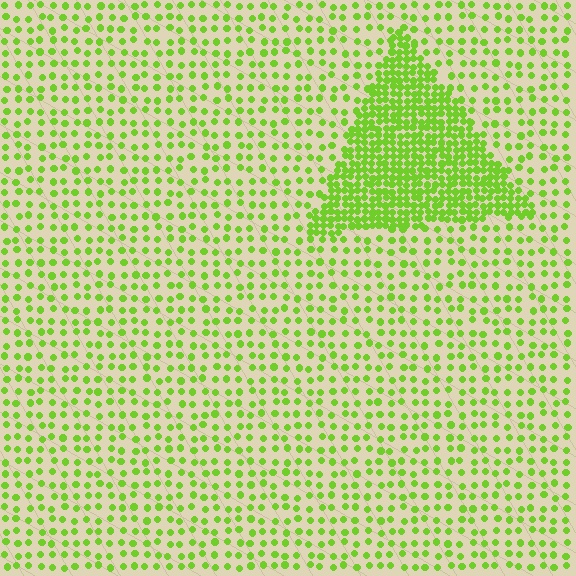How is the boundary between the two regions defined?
The boundary is defined by a change in element density (approximately 2.8x ratio). All elements are the same color, size, and shape.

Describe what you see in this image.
The image contains small lime elements arranged at two different densities. A triangle-shaped region is visible where the elements are more densely packed than the surrounding area.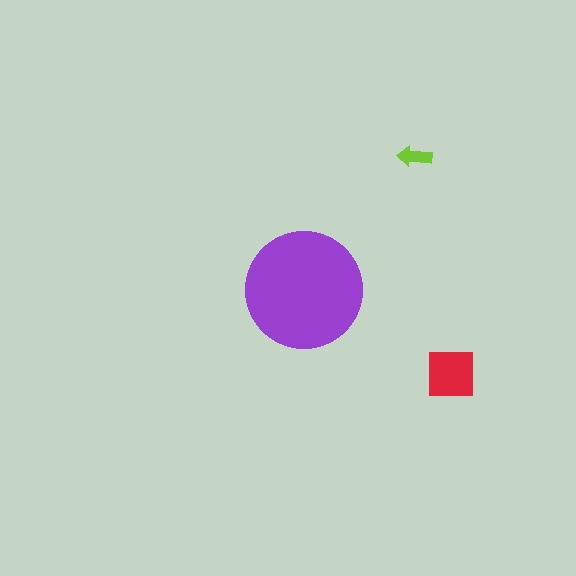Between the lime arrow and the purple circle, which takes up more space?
The purple circle.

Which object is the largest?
The purple circle.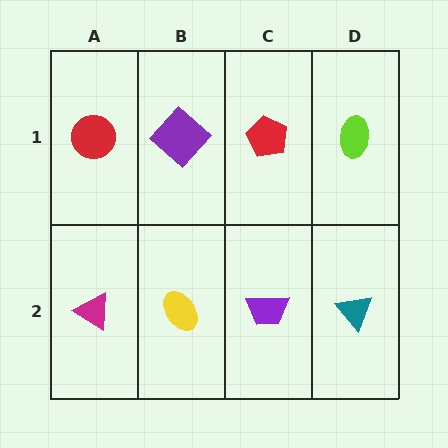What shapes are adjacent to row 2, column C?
A red pentagon (row 1, column C), a yellow ellipse (row 2, column B), a teal triangle (row 2, column D).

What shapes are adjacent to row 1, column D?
A teal triangle (row 2, column D), a red pentagon (row 1, column C).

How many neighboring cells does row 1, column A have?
2.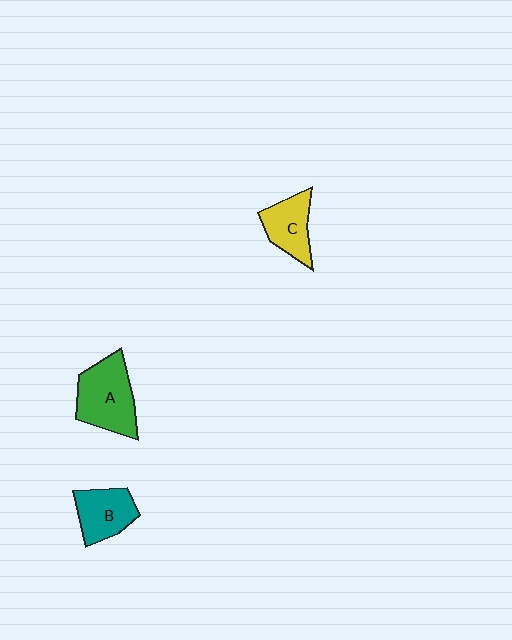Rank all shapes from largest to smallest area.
From largest to smallest: A (green), B (teal), C (yellow).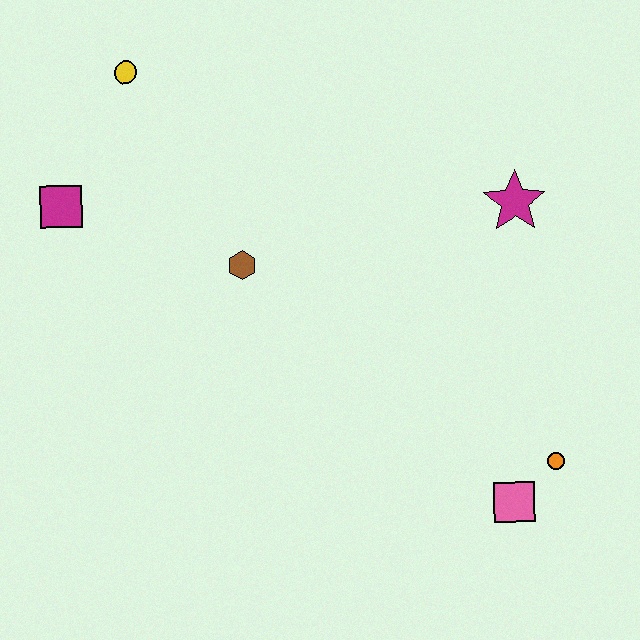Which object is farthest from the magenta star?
The magenta square is farthest from the magenta star.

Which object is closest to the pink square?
The orange circle is closest to the pink square.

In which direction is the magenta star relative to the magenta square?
The magenta star is to the right of the magenta square.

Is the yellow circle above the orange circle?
Yes